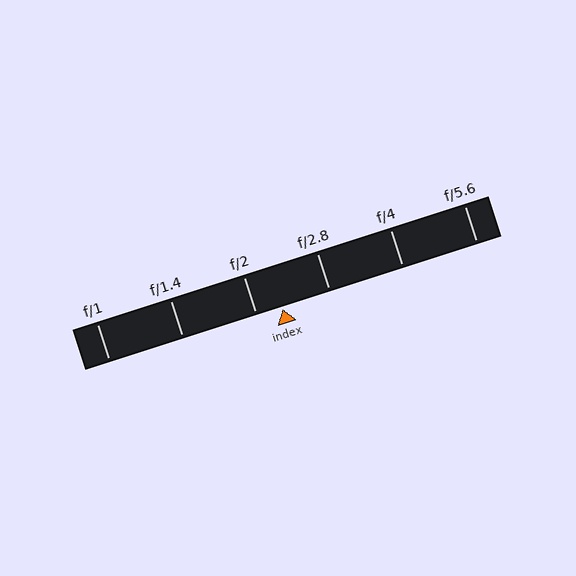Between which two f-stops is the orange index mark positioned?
The index mark is between f/2 and f/2.8.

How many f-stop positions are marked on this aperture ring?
There are 6 f-stop positions marked.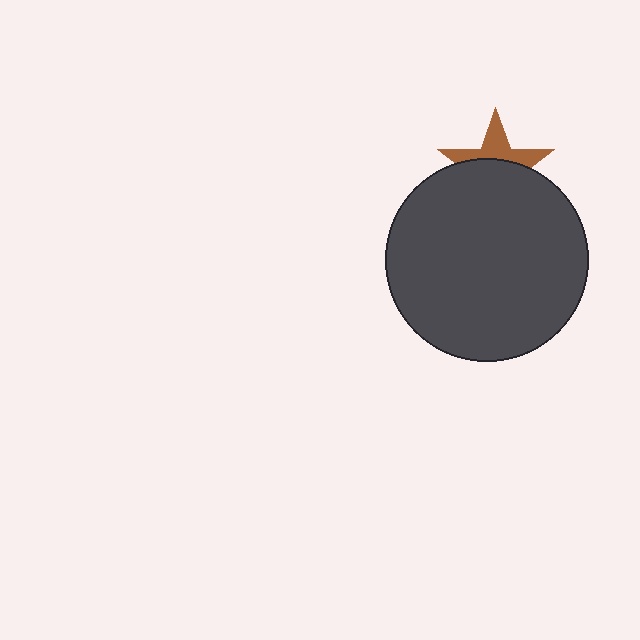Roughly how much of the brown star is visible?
A small part of it is visible (roughly 40%).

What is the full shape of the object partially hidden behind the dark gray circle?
The partially hidden object is a brown star.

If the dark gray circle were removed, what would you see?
You would see the complete brown star.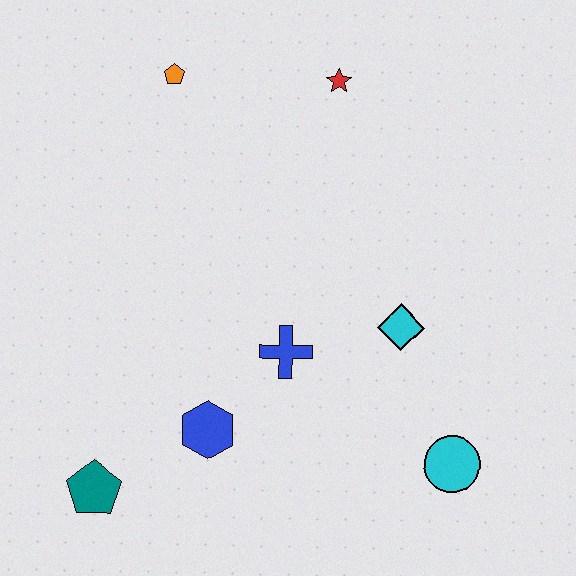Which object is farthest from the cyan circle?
The orange pentagon is farthest from the cyan circle.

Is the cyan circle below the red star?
Yes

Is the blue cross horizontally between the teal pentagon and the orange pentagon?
No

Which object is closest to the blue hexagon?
The blue cross is closest to the blue hexagon.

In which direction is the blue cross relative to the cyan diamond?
The blue cross is to the left of the cyan diamond.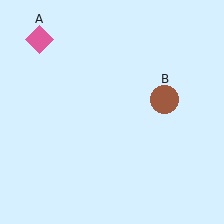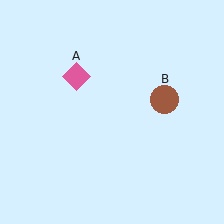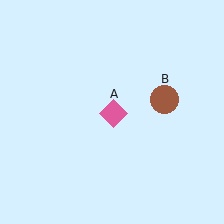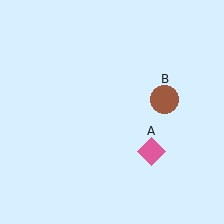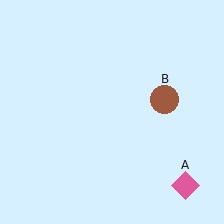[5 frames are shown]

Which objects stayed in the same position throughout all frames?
Brown circle (object B) remained stationary.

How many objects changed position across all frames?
1 object changed position: pink diamond (object A).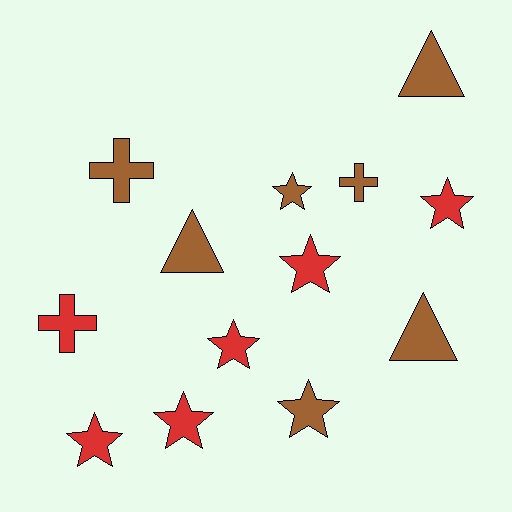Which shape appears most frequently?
Star, with 7 objects.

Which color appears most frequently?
Brown, with 7 objects.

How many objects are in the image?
There are 13 objects.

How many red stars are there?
There are 5 red stars.